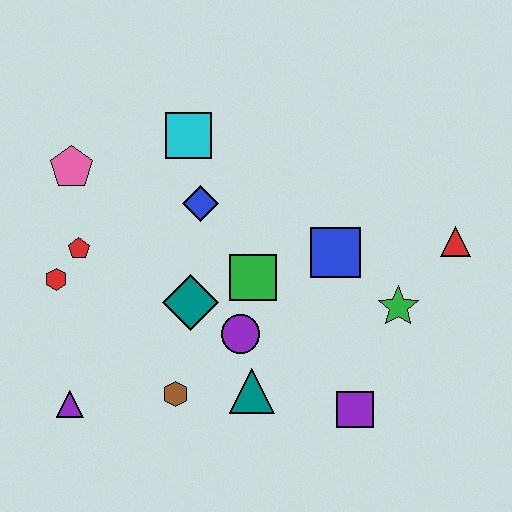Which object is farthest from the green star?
The pink pentagon is farthest from the green star.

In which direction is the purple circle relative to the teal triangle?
The purple circle is above the teal triangle.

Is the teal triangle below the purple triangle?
No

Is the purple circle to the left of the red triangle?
Yes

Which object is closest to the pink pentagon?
The red pentagon is closest to the pink pentagon.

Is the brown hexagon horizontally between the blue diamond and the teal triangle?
No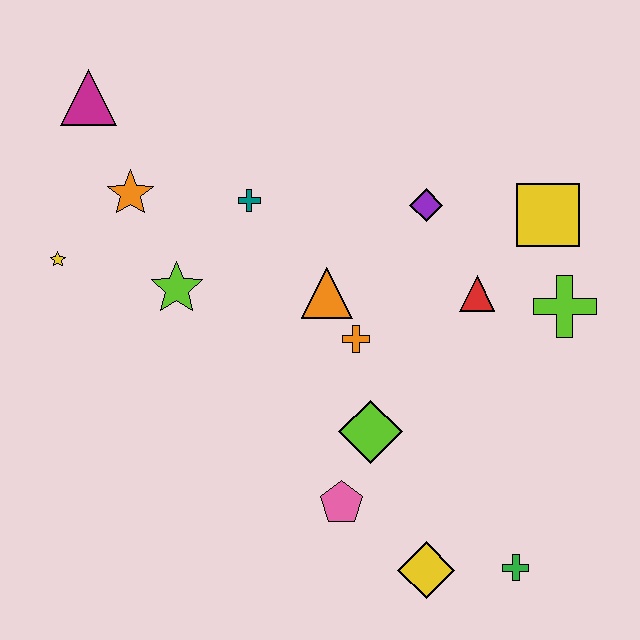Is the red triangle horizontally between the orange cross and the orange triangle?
No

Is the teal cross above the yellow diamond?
Yes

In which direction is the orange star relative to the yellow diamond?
The orange star is above the yellow diamond.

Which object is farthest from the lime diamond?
The magenta triangle is farthest from the lime diamond.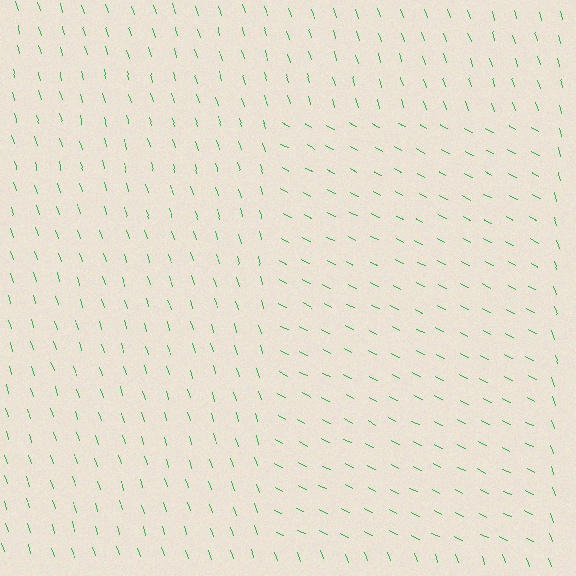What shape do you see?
I see a rectangle.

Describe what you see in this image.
The image is filled with small green line segments. A rectangle region in the image has lines oriented differently from the surrounding lines, creating a visible texture boundary.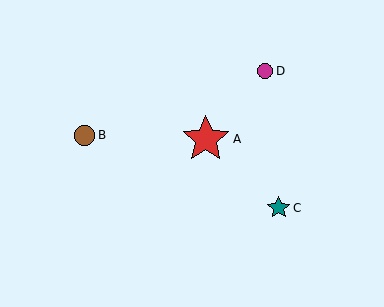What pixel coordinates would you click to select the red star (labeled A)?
Click at (206, 139) to select the red star A.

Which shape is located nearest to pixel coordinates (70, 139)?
The brown circle (labeled B) at (85, 135) is nearest to that location.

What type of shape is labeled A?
Shape A is a red star.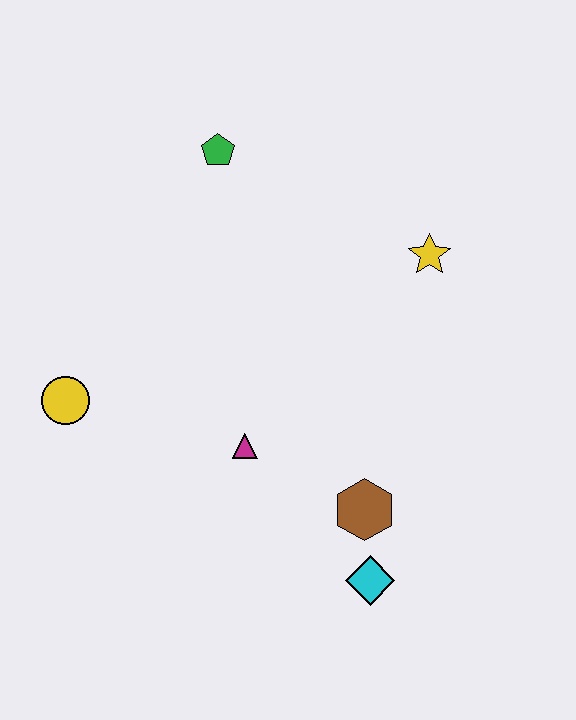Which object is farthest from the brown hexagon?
The green pentagon is farthest from the brown hexagon.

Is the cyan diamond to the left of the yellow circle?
No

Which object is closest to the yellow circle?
The magenta triangle is closest to the yellow circle.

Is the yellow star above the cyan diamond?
Yes